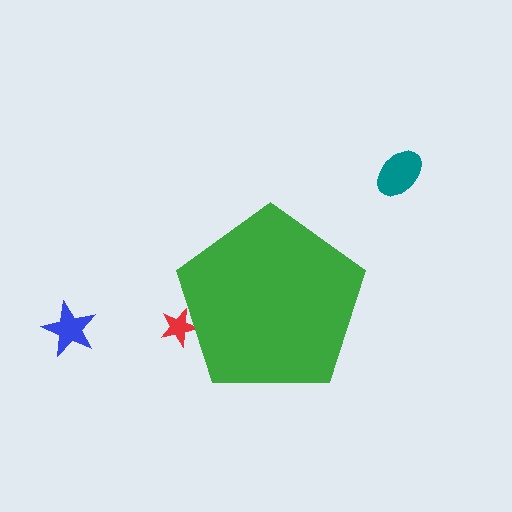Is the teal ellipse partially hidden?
No, the teal ellipse is fully visible.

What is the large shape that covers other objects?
A green pentagon.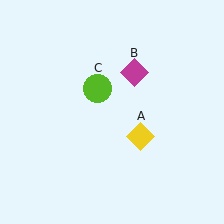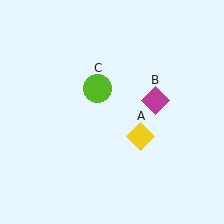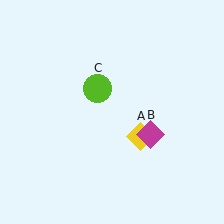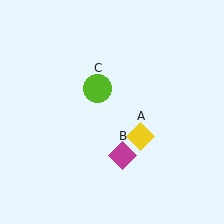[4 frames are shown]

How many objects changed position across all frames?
1 object changed position: magenta diamond (object B).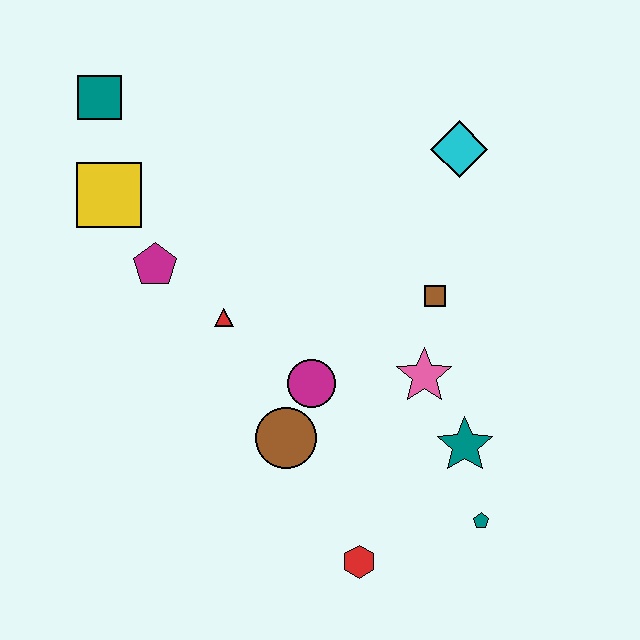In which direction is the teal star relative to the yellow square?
The teal star is to the right of the yellow square.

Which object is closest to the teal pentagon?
The teal star is closest to the teal pentagon.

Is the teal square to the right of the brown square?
No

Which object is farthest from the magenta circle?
The teal square is farthest from the magenta circle.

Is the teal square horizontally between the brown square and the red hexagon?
No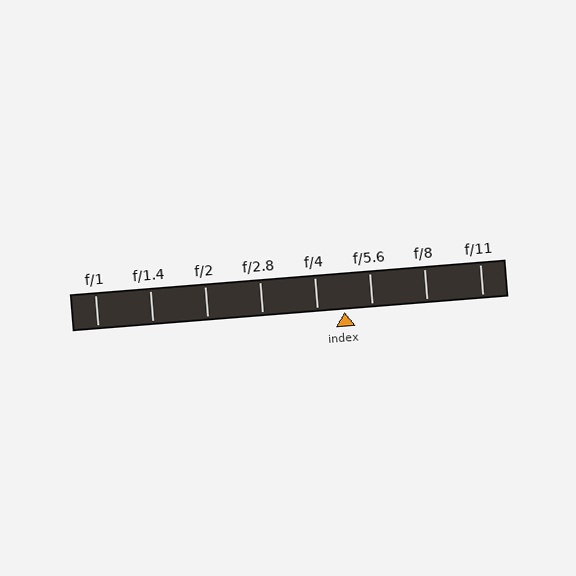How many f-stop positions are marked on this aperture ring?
There are 8 f-stop positions marked.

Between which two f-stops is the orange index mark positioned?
The index mark is between f/4 and f/5.6.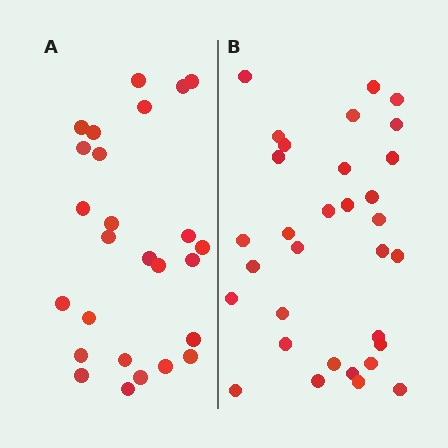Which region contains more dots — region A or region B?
Region B (the right region) has more dots.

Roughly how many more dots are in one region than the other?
Region B has about 6 more dots than region A.